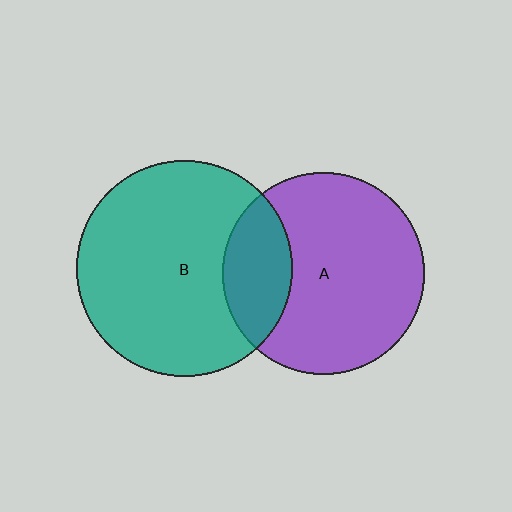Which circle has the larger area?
Circle B (teal).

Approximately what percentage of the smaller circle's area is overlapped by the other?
Approximately 25%.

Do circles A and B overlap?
Yes.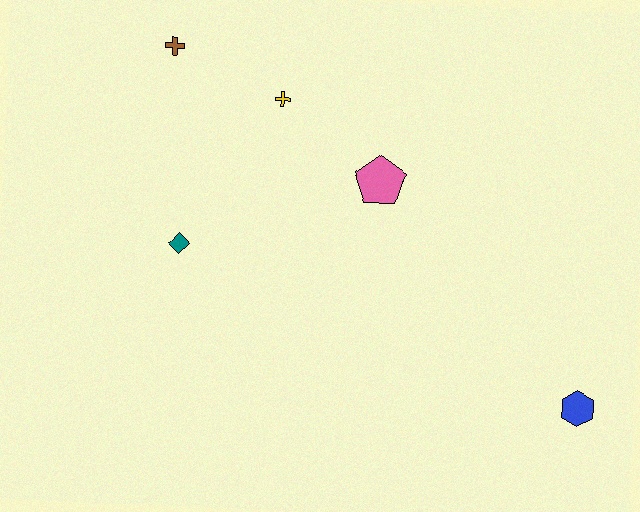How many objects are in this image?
There are 5 objects.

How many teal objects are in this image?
There is 1 teal object.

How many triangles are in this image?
There are no triangles.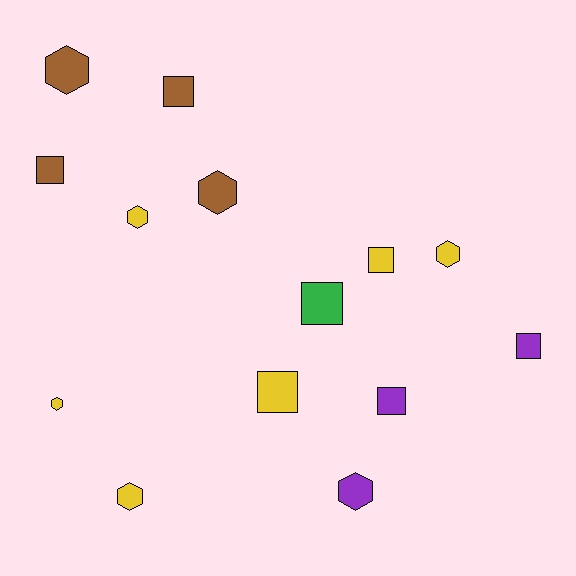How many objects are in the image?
There are 14 objects.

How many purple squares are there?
There are 2 purple squares.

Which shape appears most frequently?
Square, with 7 objects.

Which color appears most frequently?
Yellow, with 6 objects.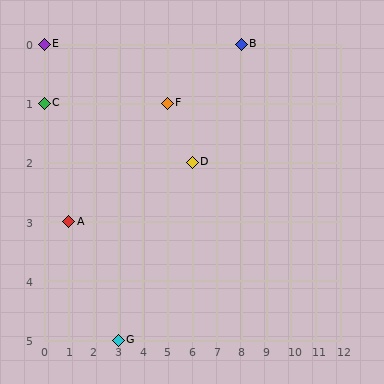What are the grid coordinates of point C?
Point C is at grid coordinates (0, 1).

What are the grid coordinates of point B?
Point B is at grid coordinates (8, 0).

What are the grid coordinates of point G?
Point G is at grid coordinates (3, 5).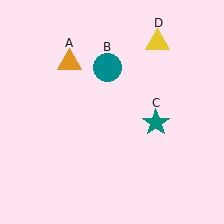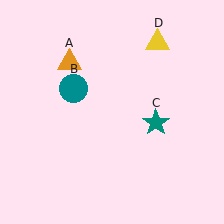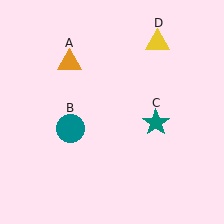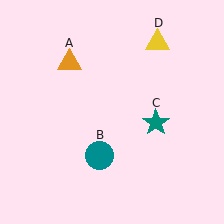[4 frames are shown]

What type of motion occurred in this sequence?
The teal circle (object B) rotated counterclockwise around the center of the scene.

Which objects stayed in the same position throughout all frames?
Orange triangle (object A) and teal star (object C) and yellow triangle (object D) remained stationary.